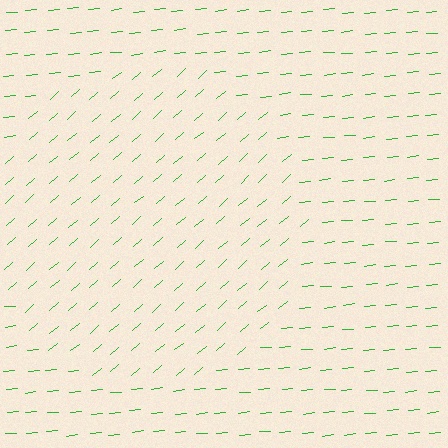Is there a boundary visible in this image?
Yes, there is a texture boundary formed by a change in line orientation.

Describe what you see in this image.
The image is filled with small green line segments. A circle region in the image has lines oriented differently from the surrounding lines, creating a visible texture boundary.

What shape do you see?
I see a circle.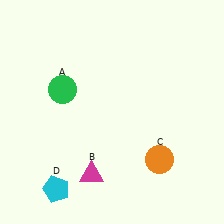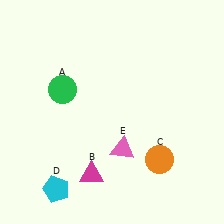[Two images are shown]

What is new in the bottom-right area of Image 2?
A pink triangle (E) was added in the bottom-right area of Image 2.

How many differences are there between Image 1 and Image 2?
There is 1 difference between the two images.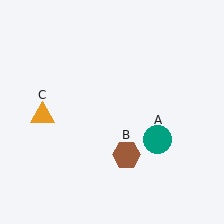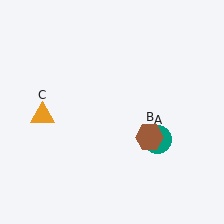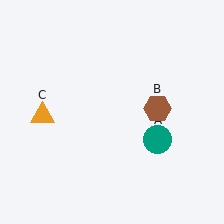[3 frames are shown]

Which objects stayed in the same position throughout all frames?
Teal circle (object A) and orange triangle (object C) remained stationary.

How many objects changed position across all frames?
1 object changed position: brown hexagon (object B).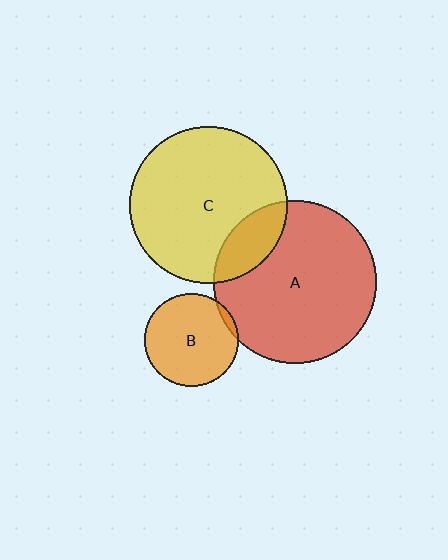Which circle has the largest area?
Circle A (red).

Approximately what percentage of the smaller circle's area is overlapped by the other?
Approximately 15%.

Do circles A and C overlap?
Yes.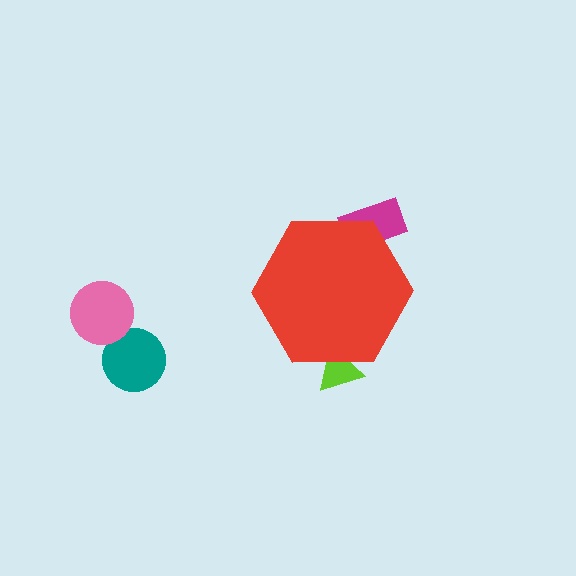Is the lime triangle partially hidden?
Yes, the lime triangle is partially hidden behind the red hexagon.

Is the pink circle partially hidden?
No, the pink circle is fully visible.